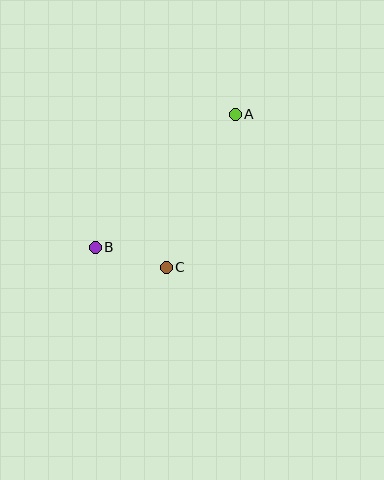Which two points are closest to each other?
Points B and C are closest to each other.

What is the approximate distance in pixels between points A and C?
The distance between A and C is approximately 167 pixels.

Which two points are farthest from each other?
Points A and B are farthest from each other.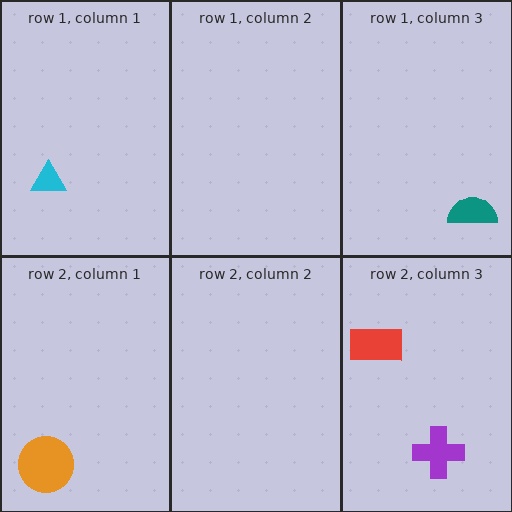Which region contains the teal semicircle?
The row 1, column 3 region.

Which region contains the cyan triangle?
The row 1, column 1 region.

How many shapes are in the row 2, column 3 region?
2.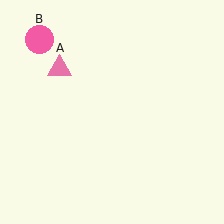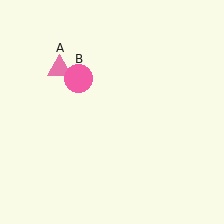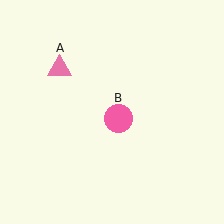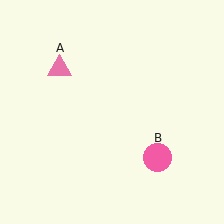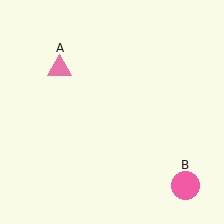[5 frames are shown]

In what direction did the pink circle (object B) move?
The pink circle (object B) moved down and to the right.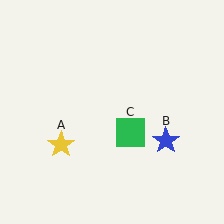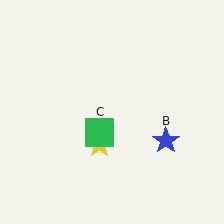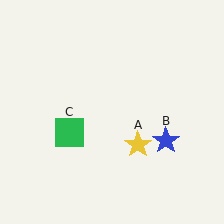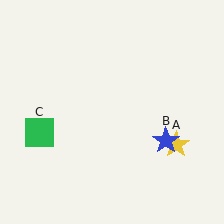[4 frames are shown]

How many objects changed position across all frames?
2 objects changed position: yellow star (object A), green square (object C).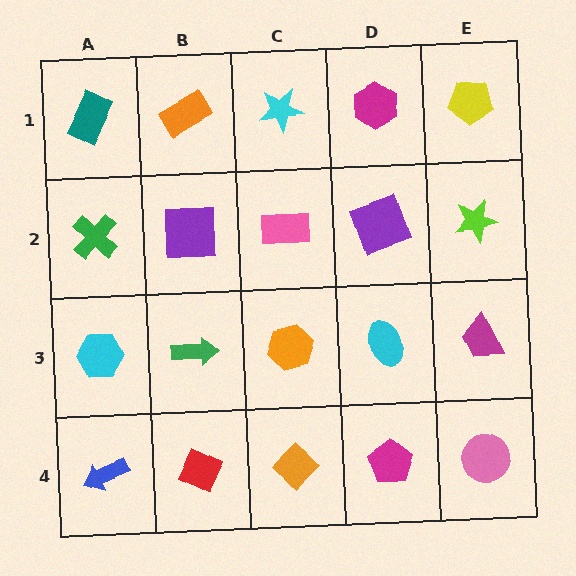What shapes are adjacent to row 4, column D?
A cyan ellipse (row 3, column D), an orange diamond (row 4, column C), a pink circle (row 4, column E).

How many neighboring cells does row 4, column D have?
3.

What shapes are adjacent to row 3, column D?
A purple square (row 2, column D), a magenta pentagon (row 4, column D), an orange hexagon (row 3, column C), a magenta trapezoid (row 3, column E).